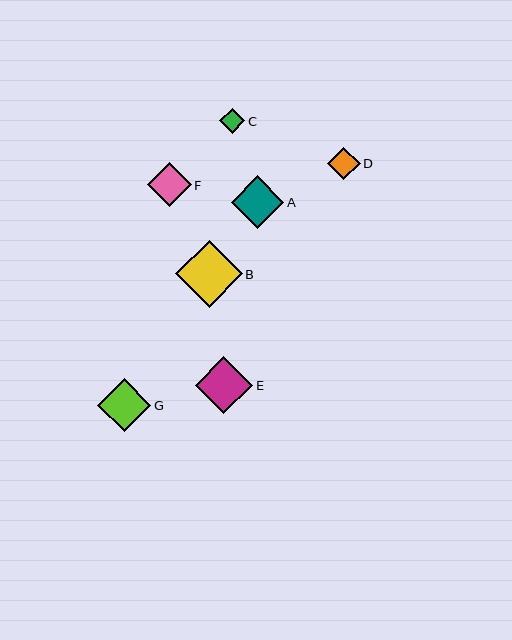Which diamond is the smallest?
Diamond C is the smallest with a size of approximately 25 pixels.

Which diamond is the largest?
Diamond B is the largest with a size of approximately 67 pixels.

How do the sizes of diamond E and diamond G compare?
Diamond E and diamond G are approximately the same size.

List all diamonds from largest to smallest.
From largest to smallest: B, E, G, A, F, D, C.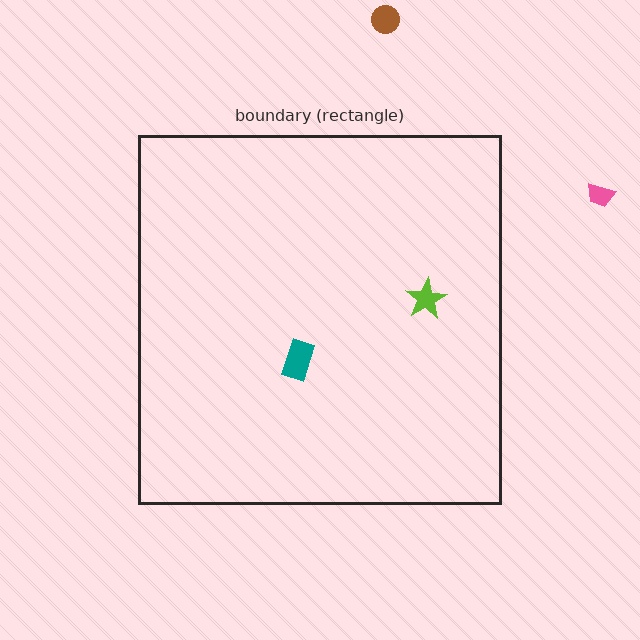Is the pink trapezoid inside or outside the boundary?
Outside.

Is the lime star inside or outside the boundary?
Inside.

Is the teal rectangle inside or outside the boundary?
Inside.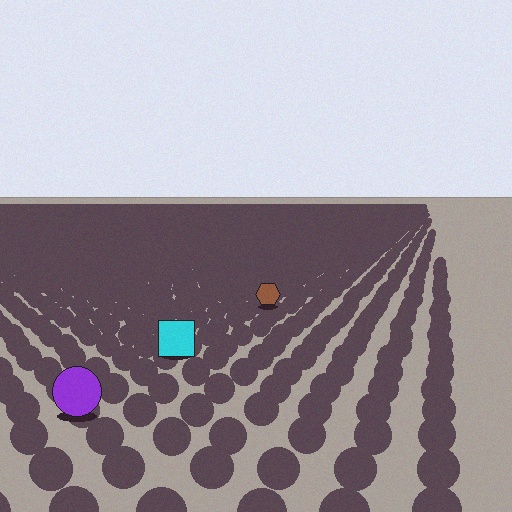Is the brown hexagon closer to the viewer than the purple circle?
No. The purple circle is closer — you can tell from the texture gradient: the ground texture is coarser near it.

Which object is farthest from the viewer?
The brown hexagon is farthest from the viewer. It appears smaller and the ground texture around it is denser.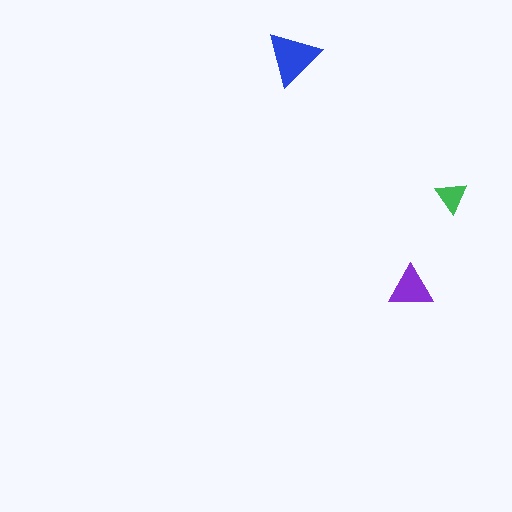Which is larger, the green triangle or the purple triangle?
The purple one.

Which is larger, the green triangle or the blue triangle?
The blue one.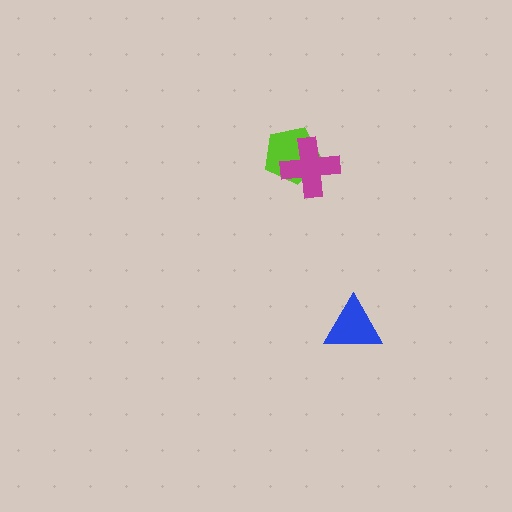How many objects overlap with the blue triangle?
0 objects overlap with the blue triangle.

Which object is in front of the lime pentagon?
The magenta cross is in front of the lime pentagon.